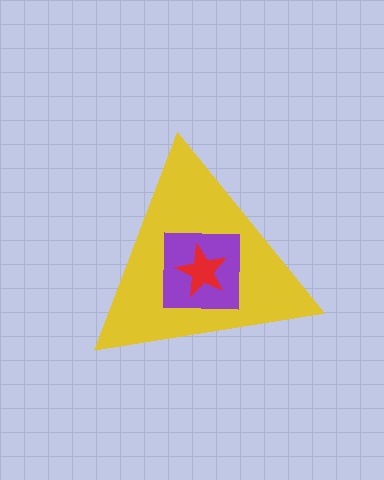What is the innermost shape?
The red star.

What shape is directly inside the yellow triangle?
The purple square.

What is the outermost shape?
The yellow triangle.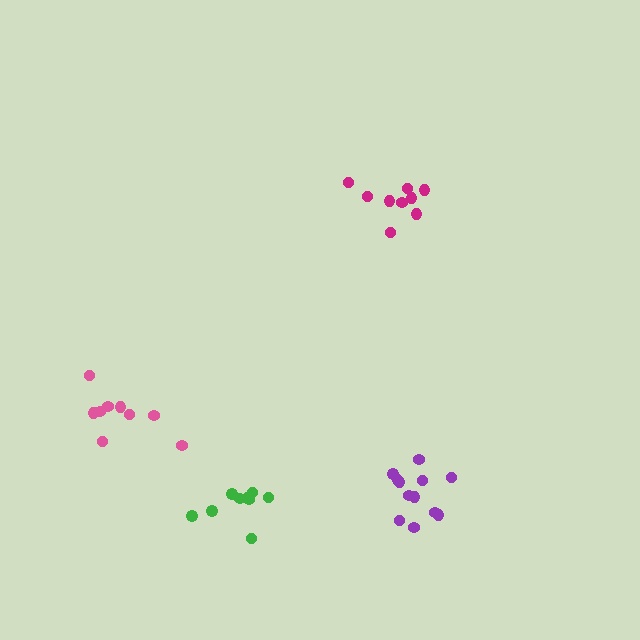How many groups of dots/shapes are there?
There are 4 groups.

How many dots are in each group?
Group 1: 9 dots, Group 2: 9 dots, Group 3: 12 dots, Group 4: 9 dots (39 total).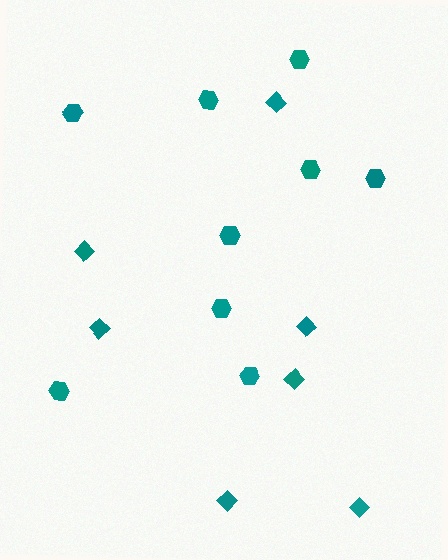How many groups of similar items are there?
There are 2 groups: one group of hexagons (9) and one group of diamonds (7).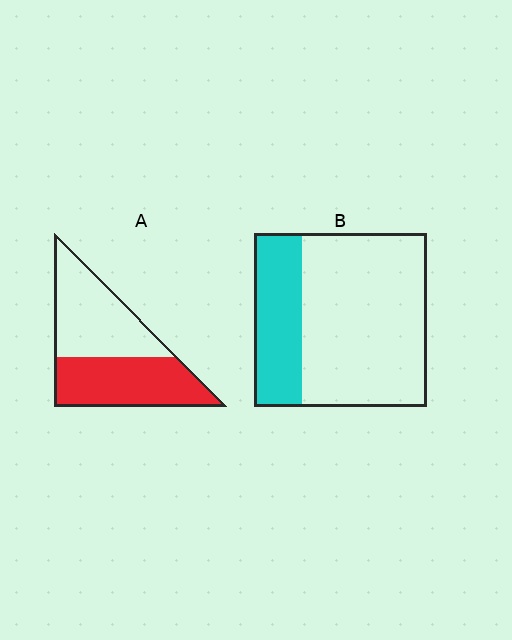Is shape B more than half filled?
No.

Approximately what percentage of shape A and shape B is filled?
A is approximately 50% and B is approximately 30%.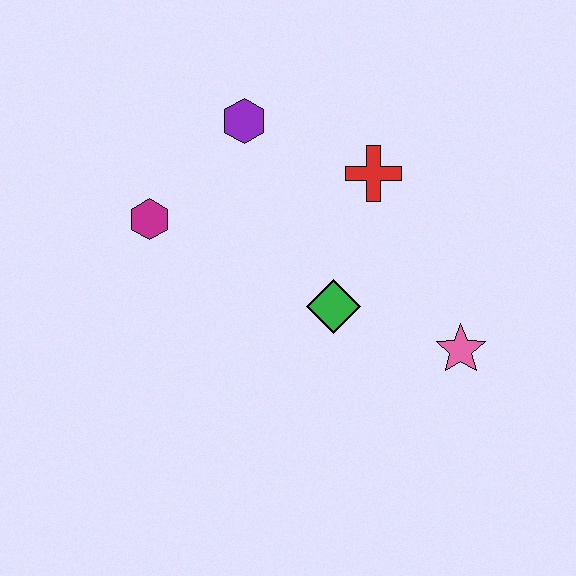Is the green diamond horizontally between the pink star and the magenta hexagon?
Yes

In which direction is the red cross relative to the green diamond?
The red cross is above the green diamond.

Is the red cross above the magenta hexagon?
Yes